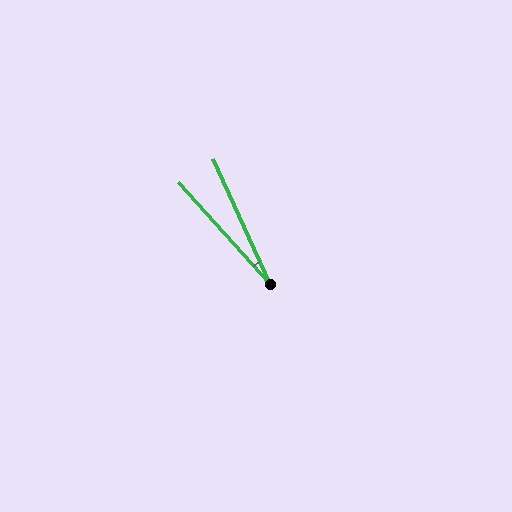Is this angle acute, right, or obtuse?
It is acute.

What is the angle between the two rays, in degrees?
Approximately 18 degrees.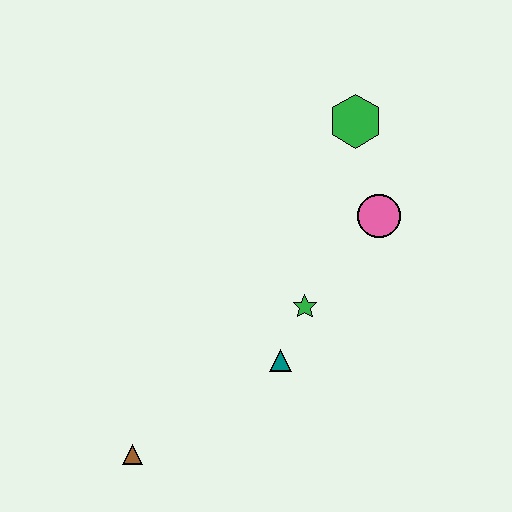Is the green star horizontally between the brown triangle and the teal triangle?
No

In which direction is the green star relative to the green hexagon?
The green star is below the green hexagon.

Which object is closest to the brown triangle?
The teal triangle is closest to the brown triangle.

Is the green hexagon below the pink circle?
No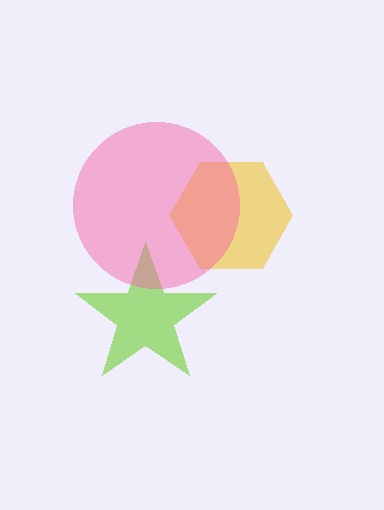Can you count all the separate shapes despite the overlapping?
Yes, there are 3 separate shapes.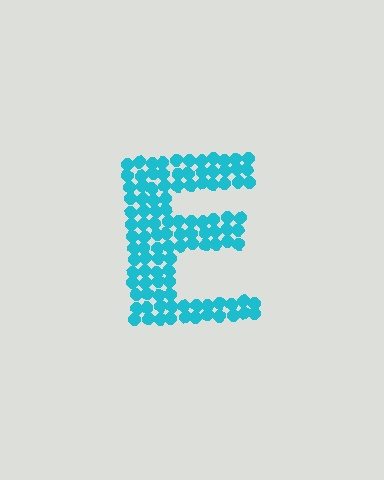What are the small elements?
The small elements are circles.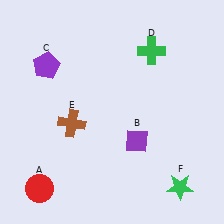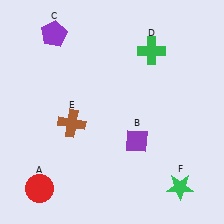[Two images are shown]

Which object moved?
The purple pentagon (C) moved up.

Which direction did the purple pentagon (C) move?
The purple pentagon (C) moved up.